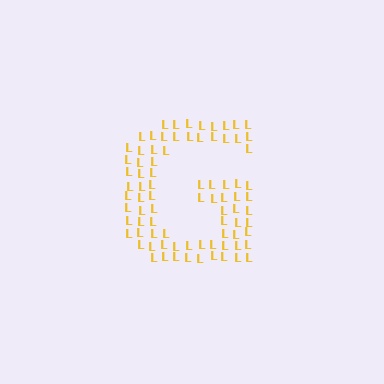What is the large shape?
The large shape is the letter G.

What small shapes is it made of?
It is made of small letter L's.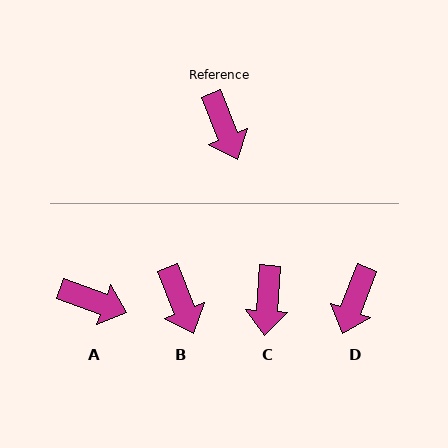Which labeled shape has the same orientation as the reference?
B.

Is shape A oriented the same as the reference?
No, it is off by about 49 degrees.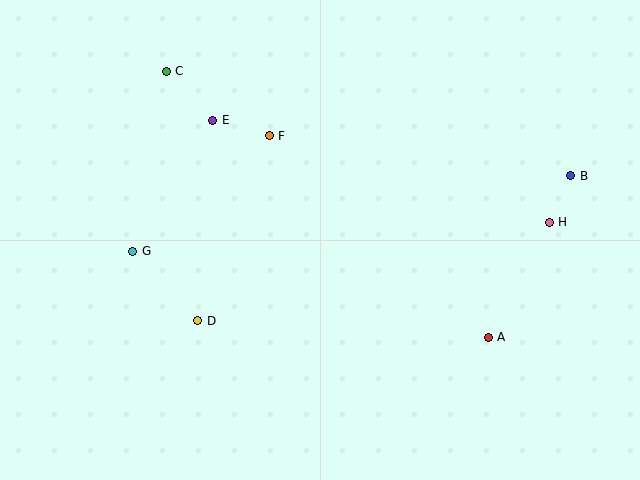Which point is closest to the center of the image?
Point F at (269, 136) is closest to the center.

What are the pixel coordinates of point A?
Point A is at (488, 337).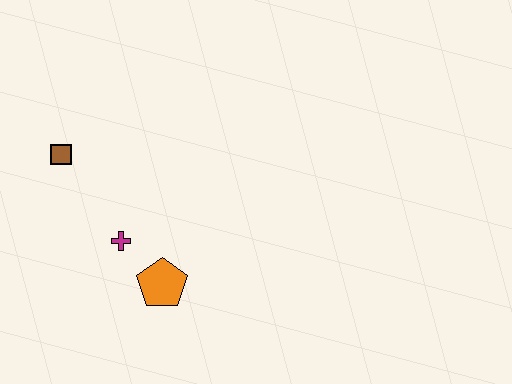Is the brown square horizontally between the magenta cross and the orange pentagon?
No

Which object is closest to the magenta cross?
The orange pentagon is closest to the magenta cross.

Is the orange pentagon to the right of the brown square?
Yes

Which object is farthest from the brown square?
The orange pentagon is farthest from the brown square.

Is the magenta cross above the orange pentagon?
Yes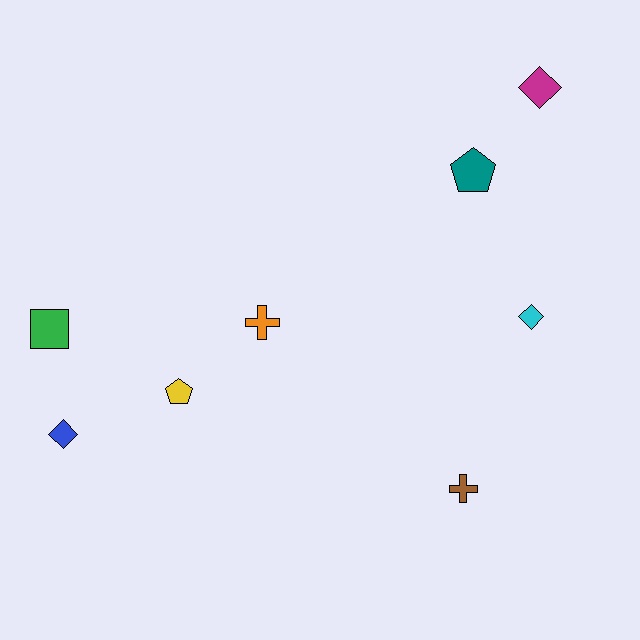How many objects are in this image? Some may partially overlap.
There are 8 objects.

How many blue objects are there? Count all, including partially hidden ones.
There is 1 blue object.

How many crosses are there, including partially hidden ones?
There are 2 crosses.